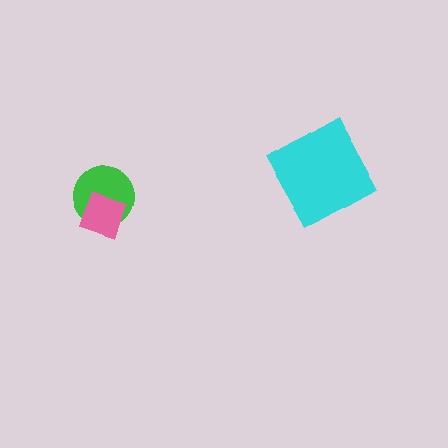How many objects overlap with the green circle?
1 object overlaps with the green circle.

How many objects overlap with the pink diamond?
1 object overlaps with the pink diamond.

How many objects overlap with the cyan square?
0 objects overlap with the cyan square.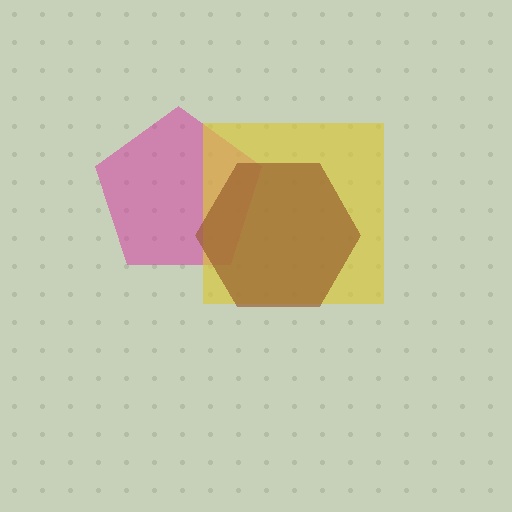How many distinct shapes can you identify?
There are 3 distinct shapes: a magenta pentagon, a yellow square, a brown hexagon.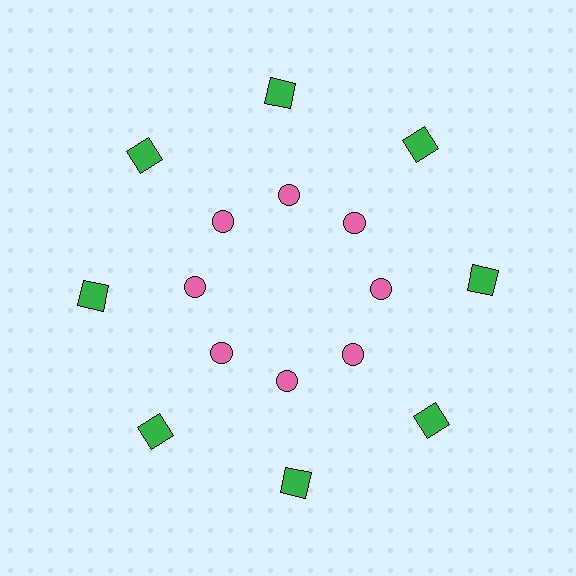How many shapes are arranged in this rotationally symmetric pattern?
There are 16 shapes, arranged in 8 groups of 2.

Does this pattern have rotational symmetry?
Yes, this pattern has 8-fold rotational symmetry. It looks the same after rotating 45 degrees around the center.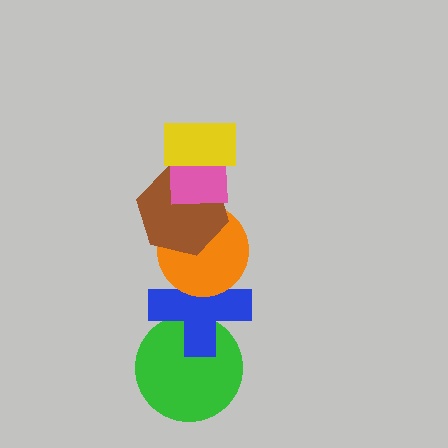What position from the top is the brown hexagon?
The brown hexagon is 3rd from the top.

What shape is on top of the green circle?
The blue cross is on top of the green circle.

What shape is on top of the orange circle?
The brown hexagon is on top of the orange circle.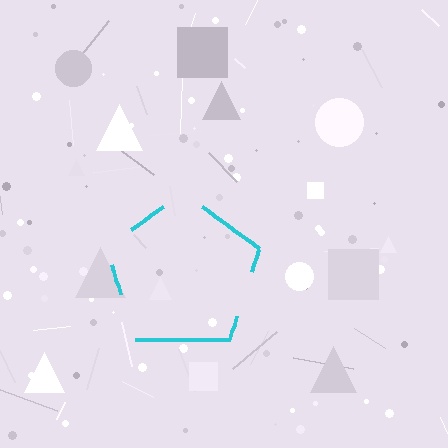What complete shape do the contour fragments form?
The contour fragments form a pentagon.